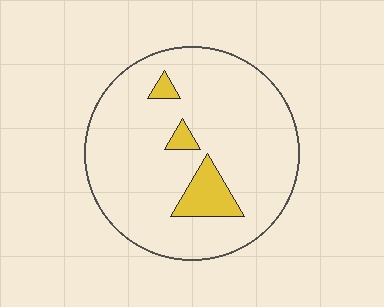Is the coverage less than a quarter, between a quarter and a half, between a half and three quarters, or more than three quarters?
Less than a quarter.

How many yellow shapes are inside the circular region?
3.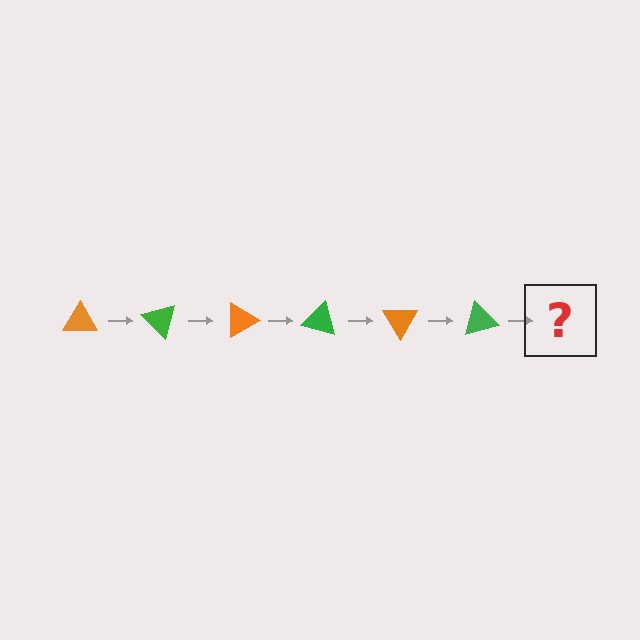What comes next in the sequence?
The next element should be an orange triangle, rotated 270 degrees from the start.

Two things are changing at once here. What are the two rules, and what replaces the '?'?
The two rules are that it rotates 45 degrees each step and the color cycles through orange and green. The '?' should be an orange triangle, rotated 270 degrees from the start.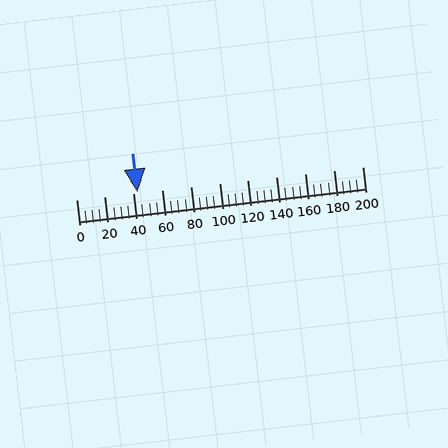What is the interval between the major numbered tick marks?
The major tick marks are spaced 20 units apart.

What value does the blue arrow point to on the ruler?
The blue arrow points to approximately 42.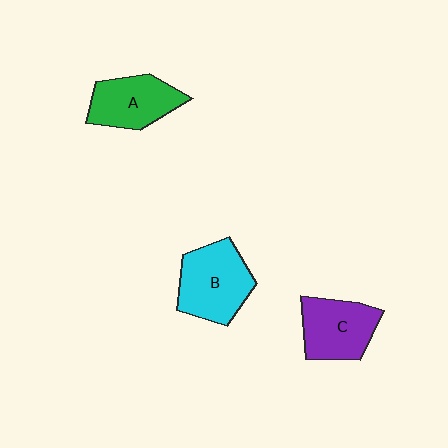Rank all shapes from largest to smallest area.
From largest to smallest: B (cyan), C (purple), A (green).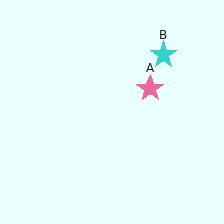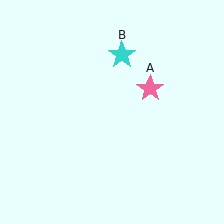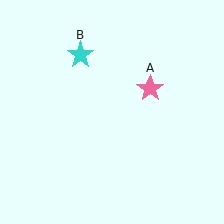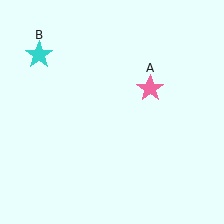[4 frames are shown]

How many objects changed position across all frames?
1 object changed position: cyan star (object B).